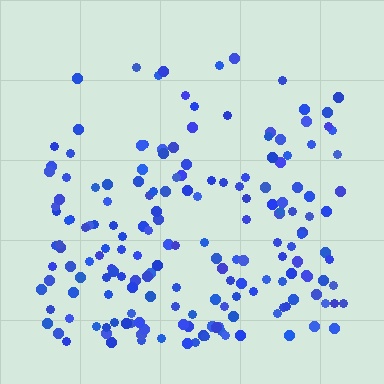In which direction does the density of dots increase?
From top to bottom, with the bottom side densest.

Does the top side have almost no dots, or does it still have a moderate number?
Still a moderate number, just noticeably fewer than the bottom.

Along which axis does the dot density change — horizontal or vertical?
Vertical.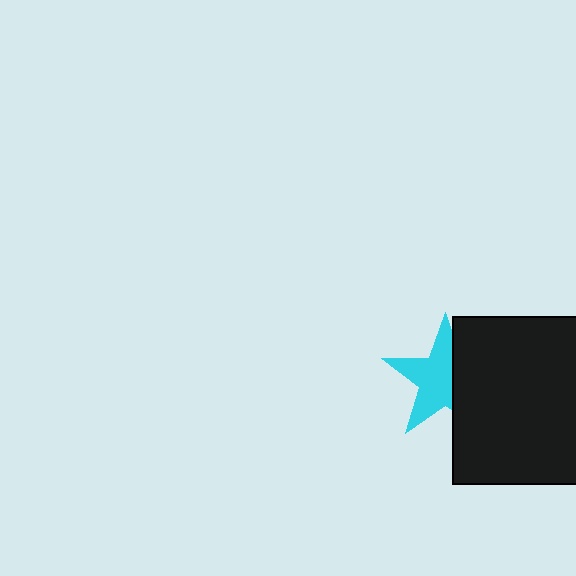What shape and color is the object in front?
The object in front is a black square.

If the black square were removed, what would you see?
You would see the complete cyan star.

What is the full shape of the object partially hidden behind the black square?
The partially hidden object is a cyan star.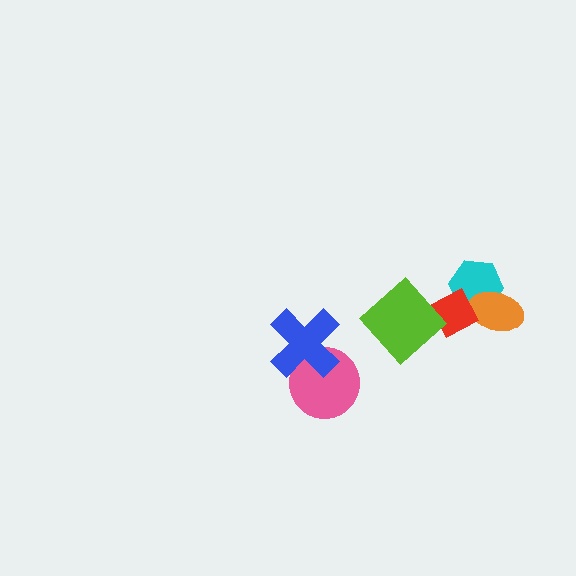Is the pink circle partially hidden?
Yes, it is partially covered by another shape.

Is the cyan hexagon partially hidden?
Yes, it is partially covered by another shape.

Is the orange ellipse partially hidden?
Yes, it is partially covered by another shape.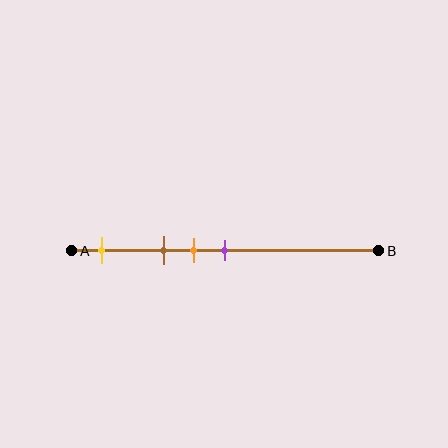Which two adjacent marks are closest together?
The orange and purple marks are the closest adjacent pair.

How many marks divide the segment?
There are 4 marks dividing the segment.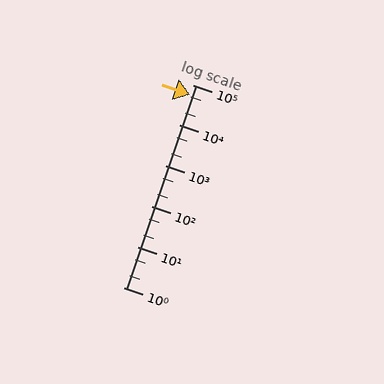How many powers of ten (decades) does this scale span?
The scale spans 5 decades, from 1 to 100000.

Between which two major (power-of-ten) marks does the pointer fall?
The pointer is between 10000 and 100000.